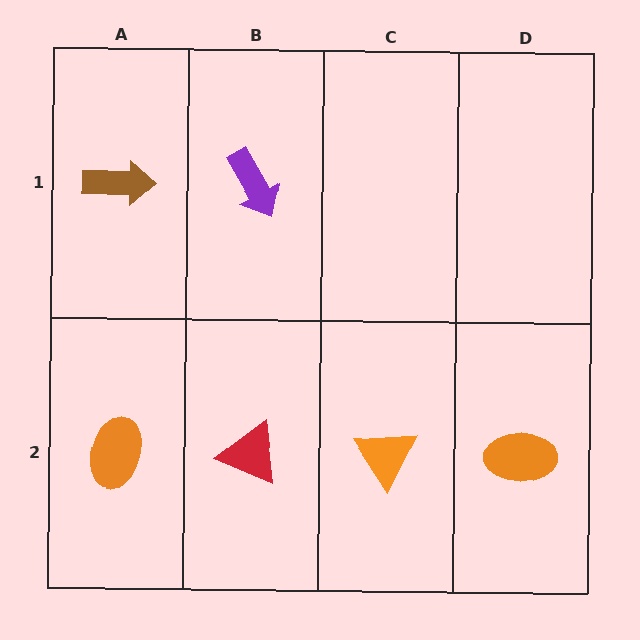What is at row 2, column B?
A red triangle.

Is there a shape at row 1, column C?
No, that cell is empty.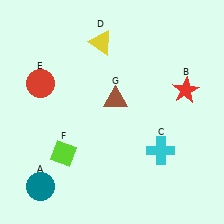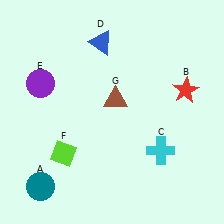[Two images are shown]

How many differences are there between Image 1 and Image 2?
There are 2 differences between the two images.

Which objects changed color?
D changed from yellow to blue. E changed from red to purple.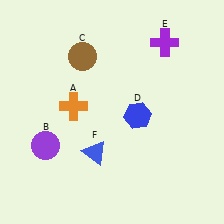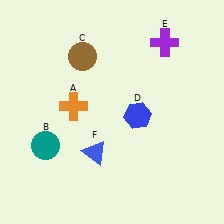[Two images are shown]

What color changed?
The circle (B) changed from purple in Image 1 to teal in Image 2.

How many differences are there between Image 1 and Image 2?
There is 1 difference between the two images.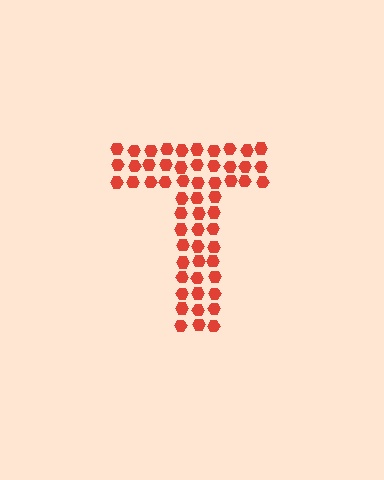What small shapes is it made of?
It is made of small hexagons.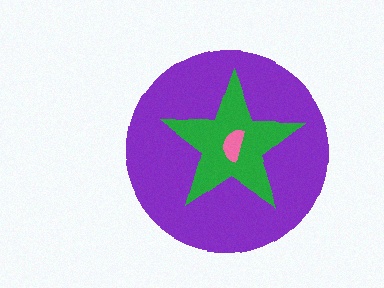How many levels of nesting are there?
3.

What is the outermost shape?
The purple circle.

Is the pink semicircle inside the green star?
Yes.